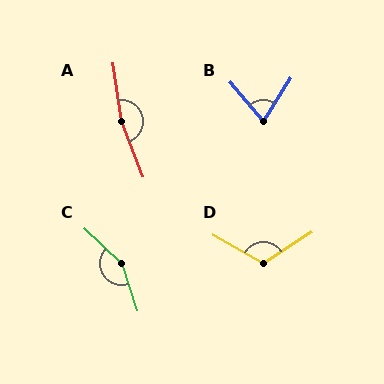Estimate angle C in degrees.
Approximately 151 degrees.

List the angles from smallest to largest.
B (73°), D (117°), C (151°), A (168°).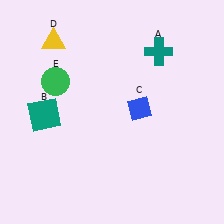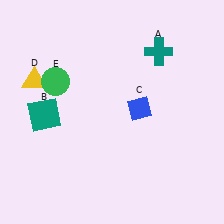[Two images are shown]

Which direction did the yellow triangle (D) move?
The yellow triangle (D) moved down.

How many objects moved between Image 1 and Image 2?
1 object moved between the two images.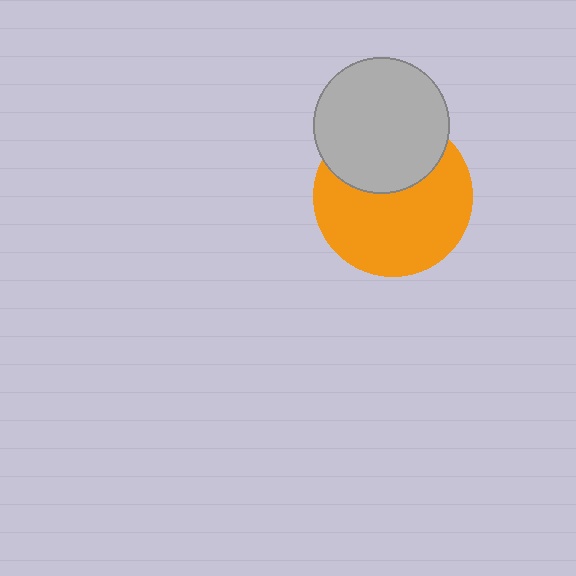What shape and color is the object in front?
The object in front is a light gray circle.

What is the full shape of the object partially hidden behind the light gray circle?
The partially hidden object is an orange circle.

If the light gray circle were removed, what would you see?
You would see the complete orange circle.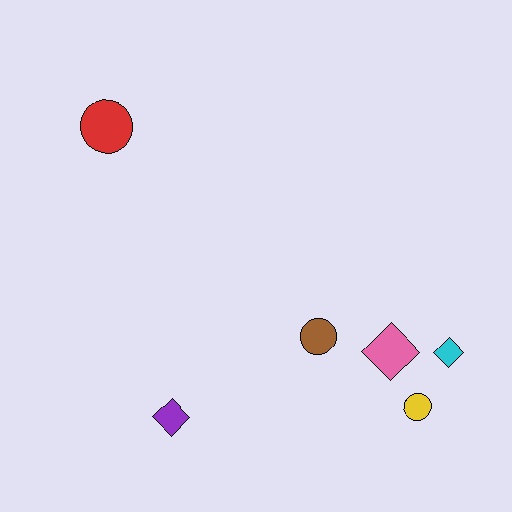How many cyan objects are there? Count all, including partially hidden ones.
There is 1 cyan object.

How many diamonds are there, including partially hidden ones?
There are 3 diamonds.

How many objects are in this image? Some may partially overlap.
There are 6 objects.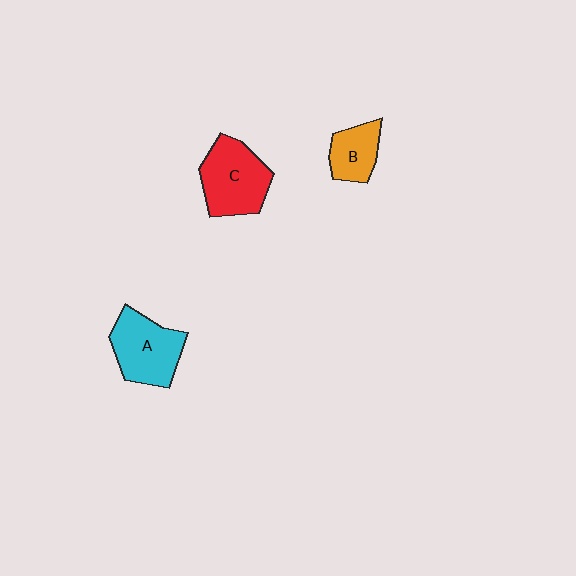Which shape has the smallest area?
Shape B (orange).